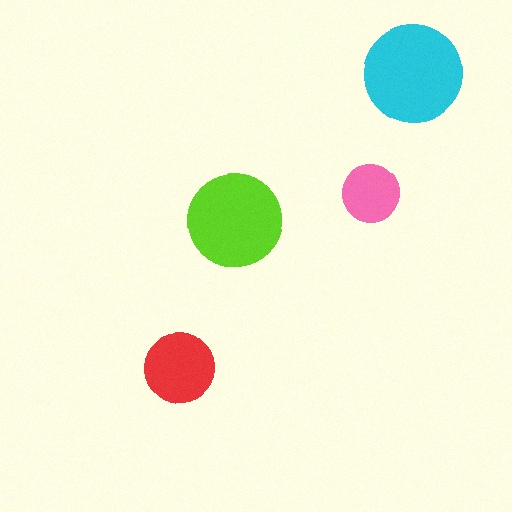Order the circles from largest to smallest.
the cyan one, the lime one, the red one, the pink one.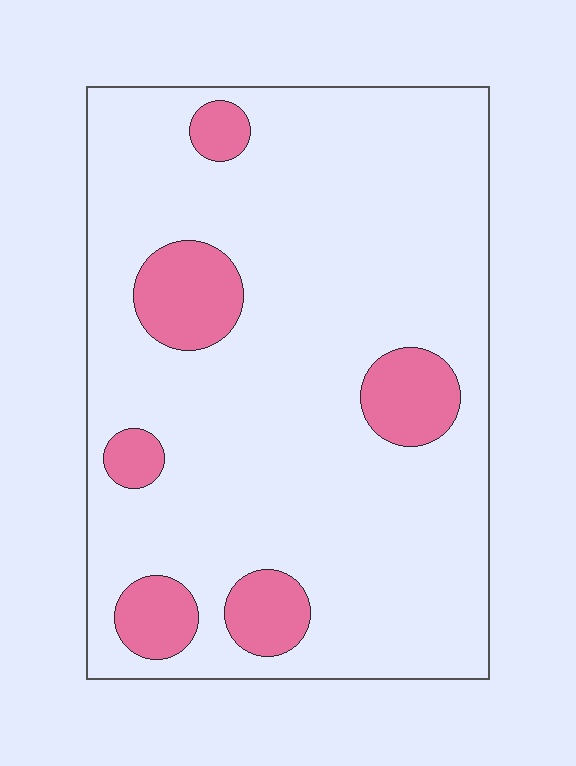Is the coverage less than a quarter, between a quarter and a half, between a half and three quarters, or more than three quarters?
Less than a quarter.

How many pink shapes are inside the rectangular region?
6.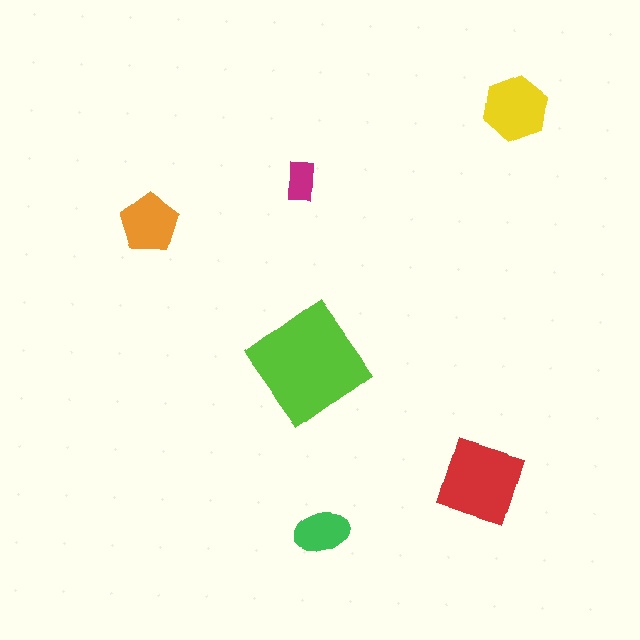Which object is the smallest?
The magenta rectangle.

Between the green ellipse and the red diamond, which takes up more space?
The red diamond.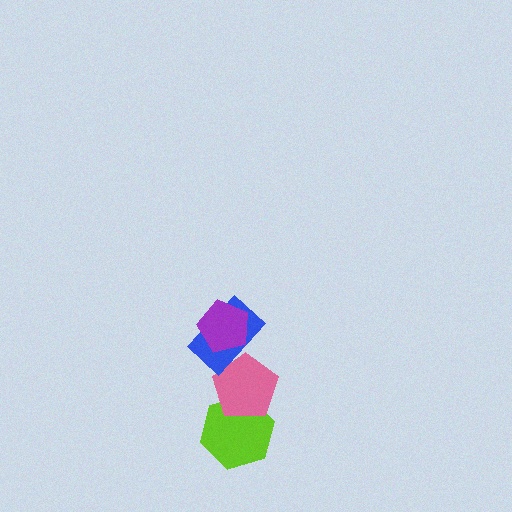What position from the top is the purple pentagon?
The purple pentagon is 1st from the top.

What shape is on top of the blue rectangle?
The purple pentagon is on top of the blue rectangle.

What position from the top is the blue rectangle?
The blue rectangle is 2nd from the top.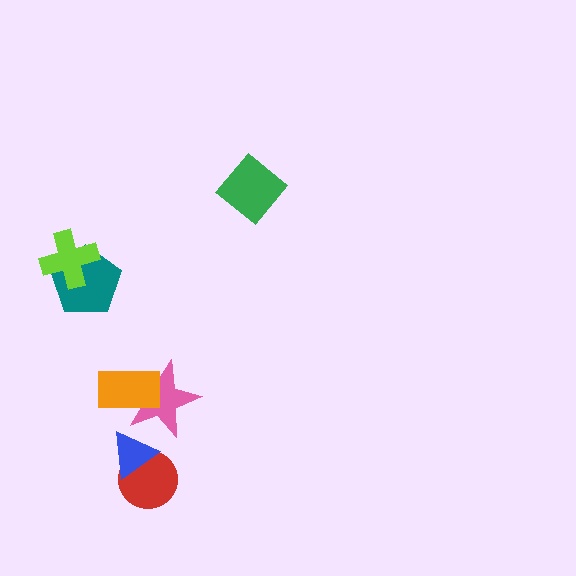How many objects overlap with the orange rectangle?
1 object overlaps with the orange rectangle.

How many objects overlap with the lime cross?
1 object overlaps with the lime cross.